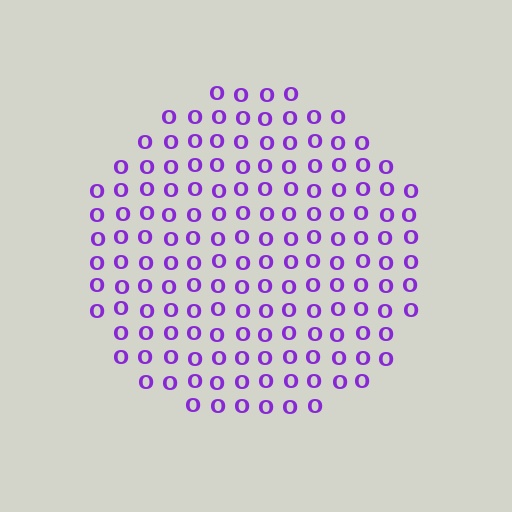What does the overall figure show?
The overall figure shows a circle.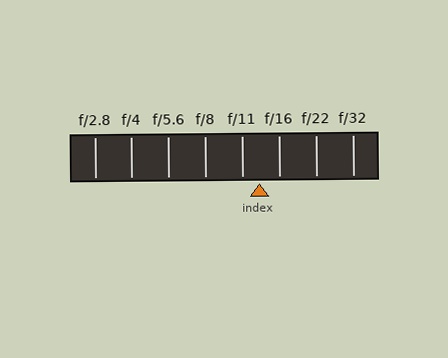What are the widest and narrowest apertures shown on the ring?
The widest aperture shown is f/2.8 and the narrowest is f/32.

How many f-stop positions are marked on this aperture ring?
There are 8 f-stop positions marked.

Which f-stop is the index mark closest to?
The index mark is closest to f/11.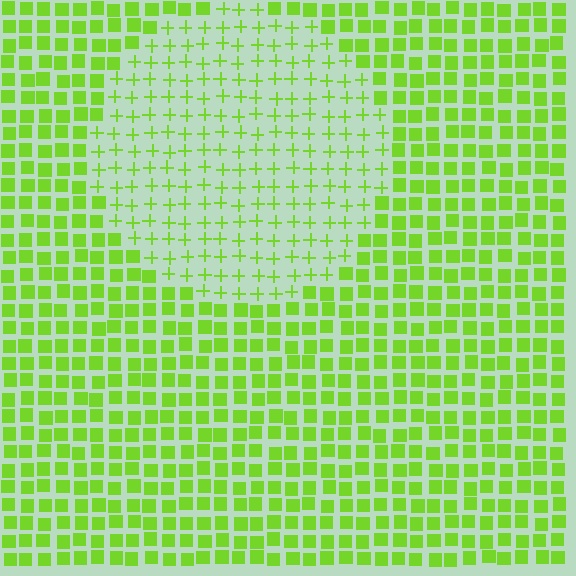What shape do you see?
I see a circle.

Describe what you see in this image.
The image is filled with small lime elements arranged in a uniform grid. A circle-shaped region contains plus signs, while the surrounding area contains squares. The boundary is defined purely by the change in element shape.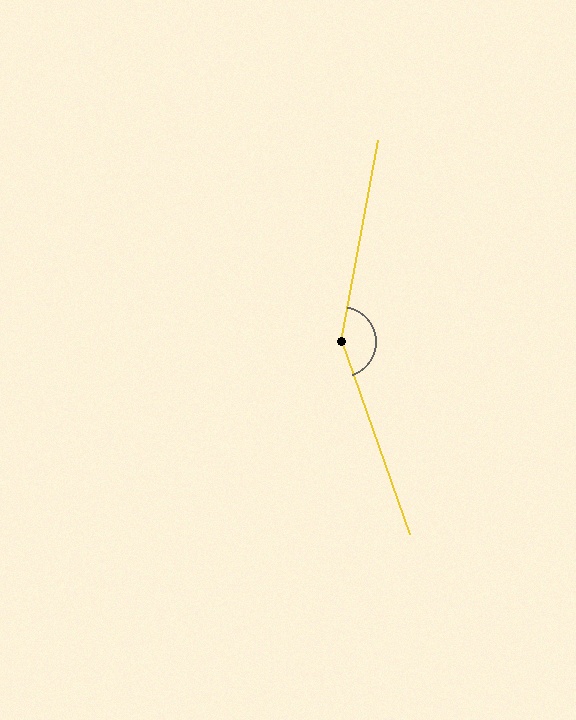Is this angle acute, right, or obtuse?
It is obtuse.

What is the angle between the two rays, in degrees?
Approximately 150 degrees.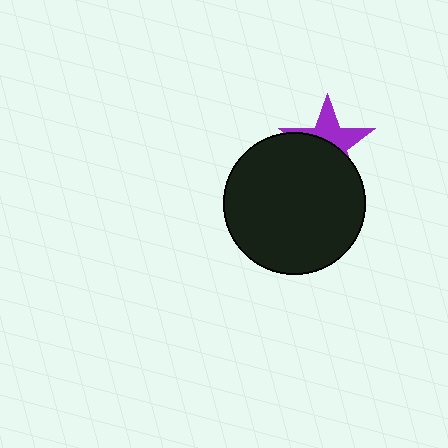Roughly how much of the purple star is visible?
About half of it is visible (roughly 46%).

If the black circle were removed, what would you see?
You would see the complete purple star.